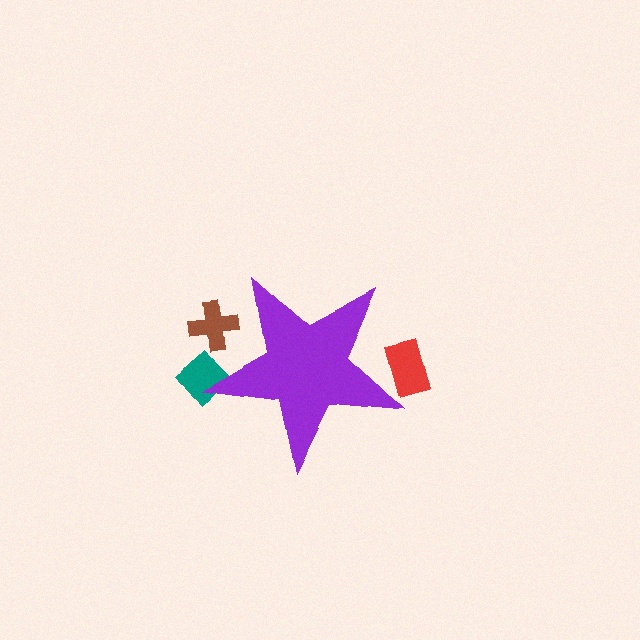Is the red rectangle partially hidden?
Yes, the red rectangle is partially hidden behind the purple star.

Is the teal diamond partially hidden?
Yes, the teal diamond is partially hidden behind the purple star.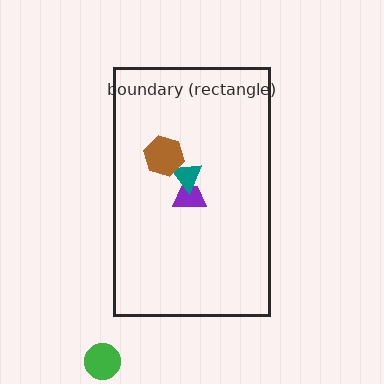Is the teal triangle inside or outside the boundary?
Inside.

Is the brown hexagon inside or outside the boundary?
Inside.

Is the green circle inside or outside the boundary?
Outside.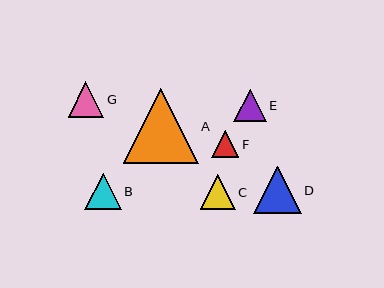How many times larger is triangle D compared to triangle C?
Triangle D is approximately 1.4 times the size of triangle C.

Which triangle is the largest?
Triangle A is the largest with a size of approximately 75 pixels.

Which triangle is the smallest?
Triangle F is the smallest with a size of approximately 27 pixels.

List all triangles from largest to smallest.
From largest to smallest: A, D, B, G, C, E, F.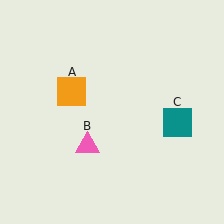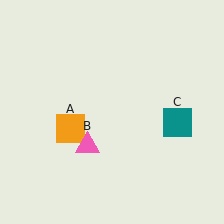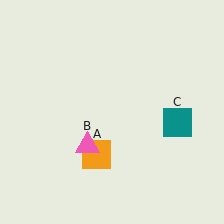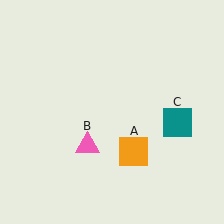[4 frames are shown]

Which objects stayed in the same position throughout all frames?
Pink triangle (object B) and teal square (object C) remained stationary.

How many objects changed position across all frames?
1 object changed position: orange square (object A).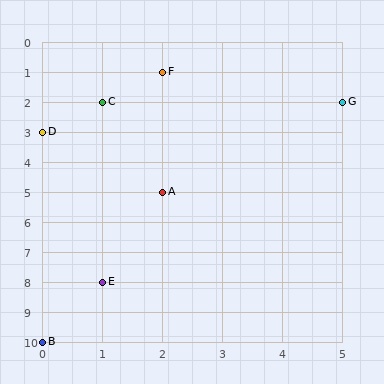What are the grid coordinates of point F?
Point F is at grid coordinates (2, 1).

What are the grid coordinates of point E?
Point E is at grid coordinates (1, 8).